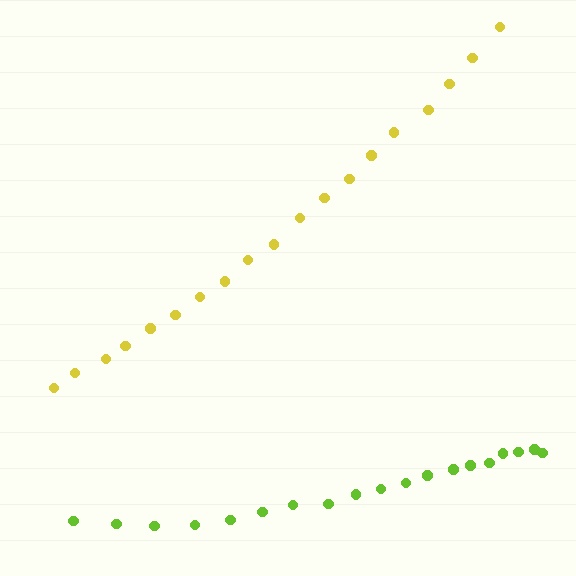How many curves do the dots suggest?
There are 2 distinct paths.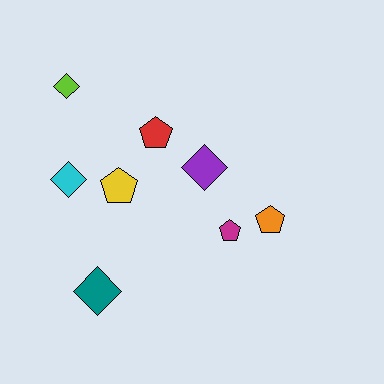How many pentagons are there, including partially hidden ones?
There are 4 pentagons.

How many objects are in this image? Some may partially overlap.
There are 8 objects.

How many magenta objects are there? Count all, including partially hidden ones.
There is 1 magenta object.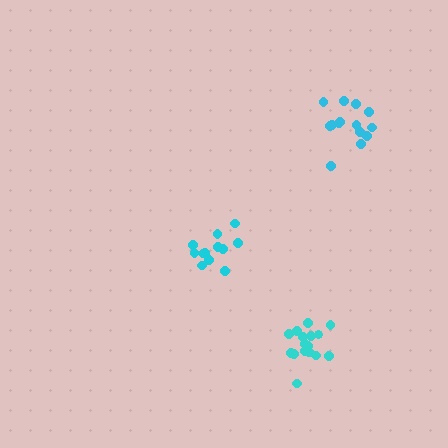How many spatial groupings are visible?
There are 3 spatial groupings.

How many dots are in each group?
Group 1: 12 dots, Group 2: 16 dots, Group 3: 14 dots (42 total).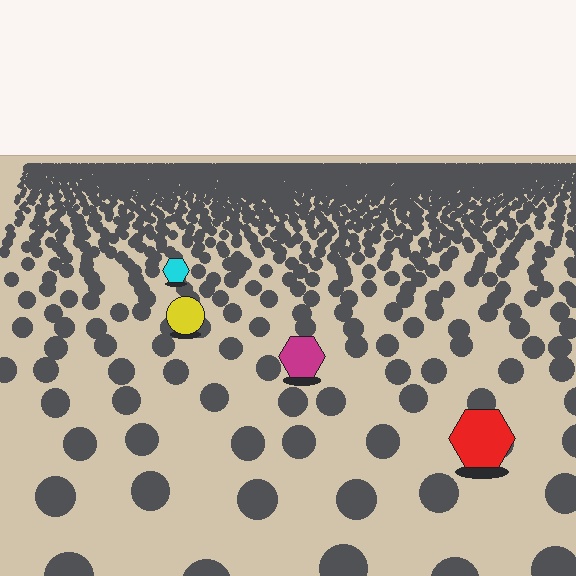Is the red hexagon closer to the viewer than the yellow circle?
Yes. The red hexagon is closer — you can tell from the texture gradient: the ground texture is coarser near it.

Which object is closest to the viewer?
The red hexagon is closest. The texture marks near it are larger and more spread out.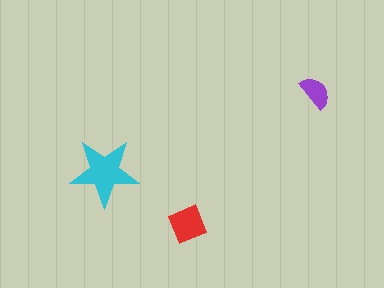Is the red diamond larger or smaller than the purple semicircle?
Larger.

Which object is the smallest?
The purple semicircle.